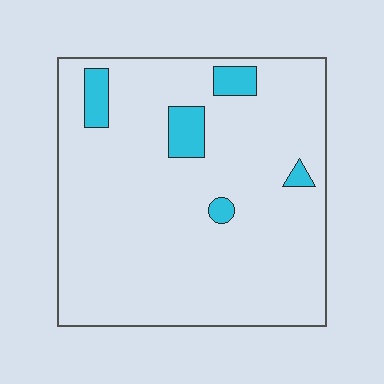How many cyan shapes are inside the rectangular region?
5.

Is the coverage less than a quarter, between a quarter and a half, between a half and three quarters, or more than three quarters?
Less than a quarter.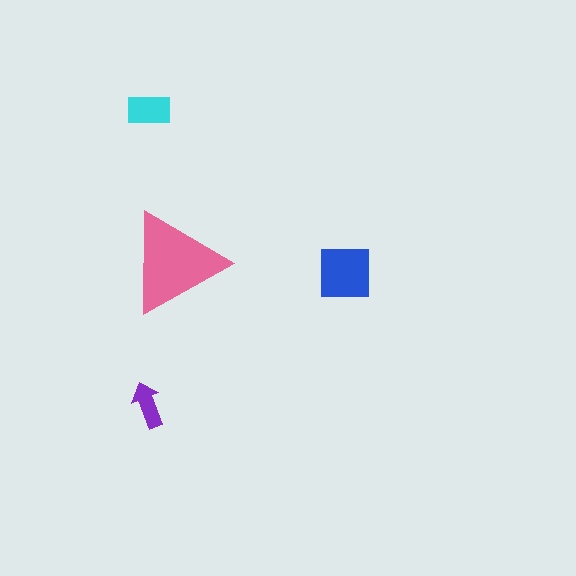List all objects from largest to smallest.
The pink triangle, the blue square, the cyan rectangle, the purple arrow.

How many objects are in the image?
There are 4 objects in the image.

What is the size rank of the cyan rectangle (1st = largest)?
3rd.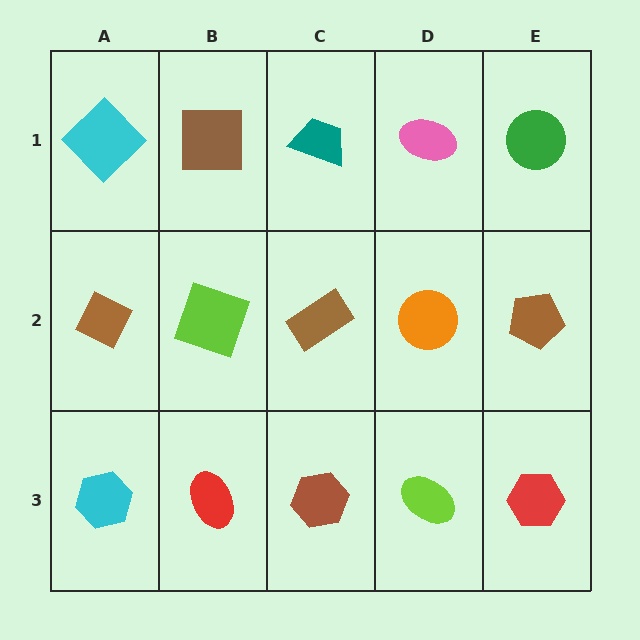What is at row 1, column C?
A teal trapezoid.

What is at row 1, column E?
A green circle.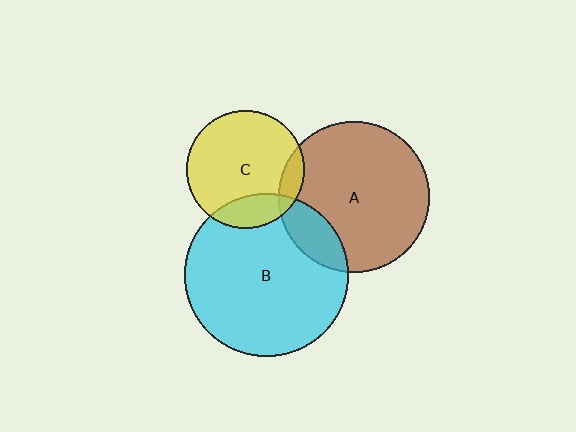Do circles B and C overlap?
Yes.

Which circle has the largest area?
Circle B (cyan).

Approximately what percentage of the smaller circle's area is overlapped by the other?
Approximately 20%.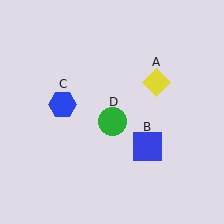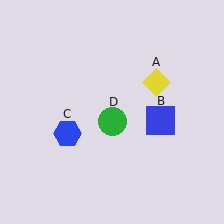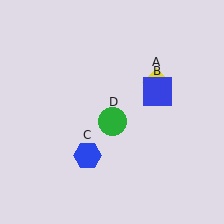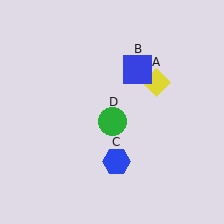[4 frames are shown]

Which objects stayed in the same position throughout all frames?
Yellow diamond (object A) and green circle (object D) remained stationary.